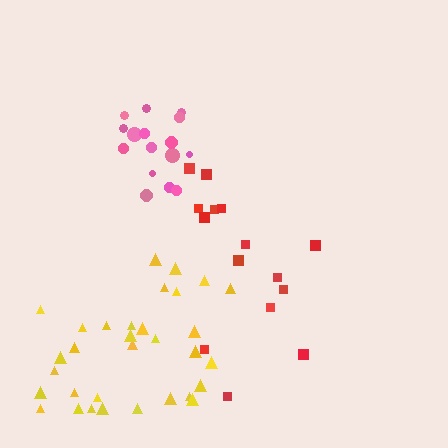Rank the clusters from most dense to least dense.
pink, yellow, red.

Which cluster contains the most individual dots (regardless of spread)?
Yellow (32).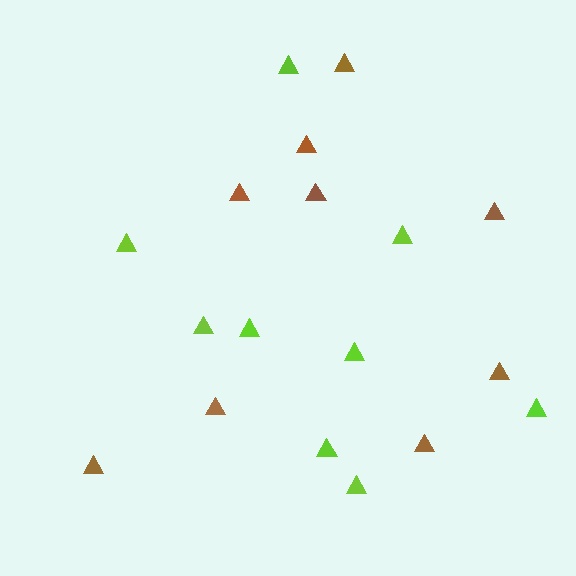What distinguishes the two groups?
There are 2 groups: one group of lime triangles (9) and one group of brown triangles (9).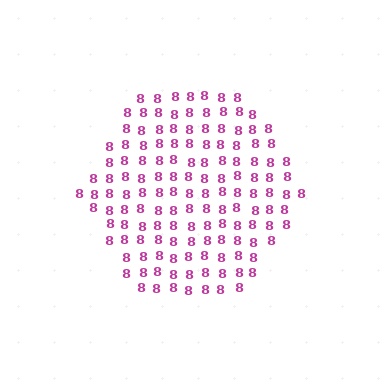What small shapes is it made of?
It is made of small digit 8's.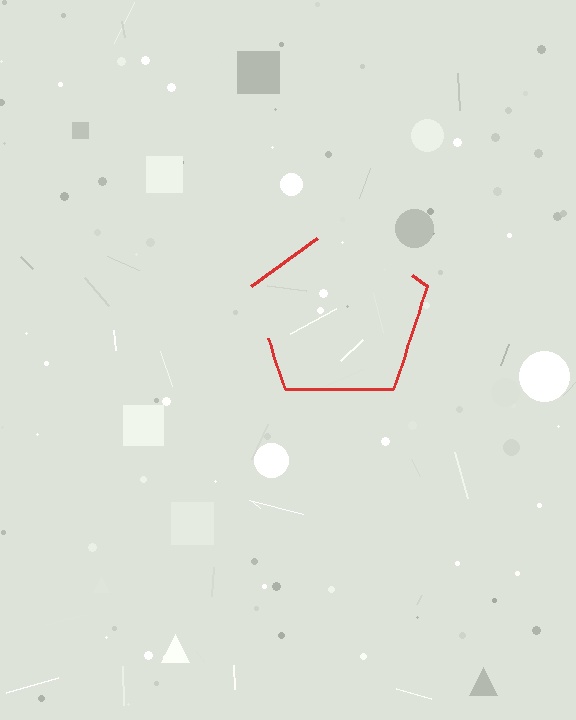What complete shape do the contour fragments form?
The contour fragments form a pentagon.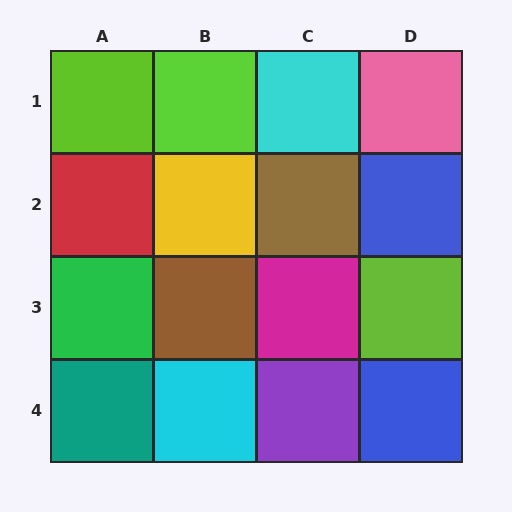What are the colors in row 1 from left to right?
Lime, lime, cyan, pink.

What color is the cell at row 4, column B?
Cyan.